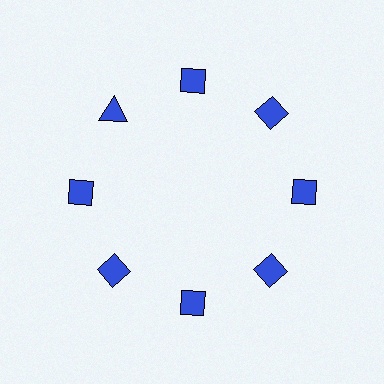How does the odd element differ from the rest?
It has a different shape: triangle instead of diamond.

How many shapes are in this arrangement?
There are 8 shapes arranged in a ring pattern.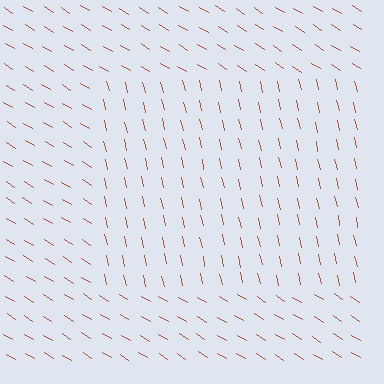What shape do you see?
I see a rectangle.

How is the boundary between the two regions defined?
The boundary is defined purely by a change in line orientation (approximately 45 degrees difference). All lines are the same color and thickness.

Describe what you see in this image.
The image is filled with small brown line segments. A rectangle region in the image has lines oriented differently from the surrounding lines, creating a visible texture boundary.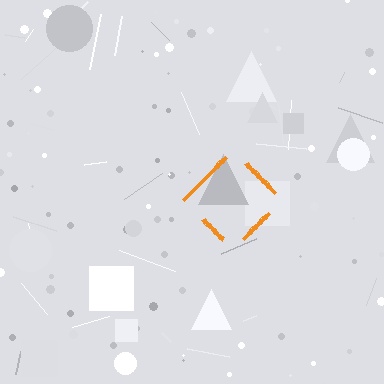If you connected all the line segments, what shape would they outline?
They would outline a diamond.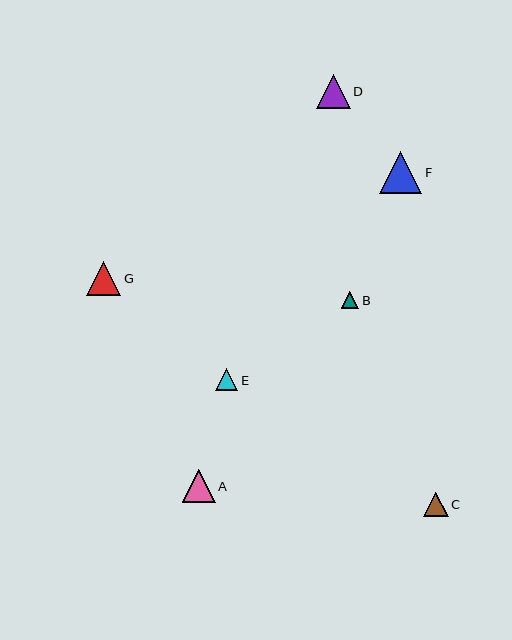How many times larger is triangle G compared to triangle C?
Triangle G is approximately 1.4 times the size of triangle C.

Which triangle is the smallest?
Triangle B is the smallest with a size of approximately 17 pixels.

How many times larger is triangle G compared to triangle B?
Triangle G is approximately 1.9 times the size of triangle B.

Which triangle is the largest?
Triangle F is the largest with a size of approximately 42 pixels.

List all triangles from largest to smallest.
From largest to smallest: F, G, D, A, C, E, B.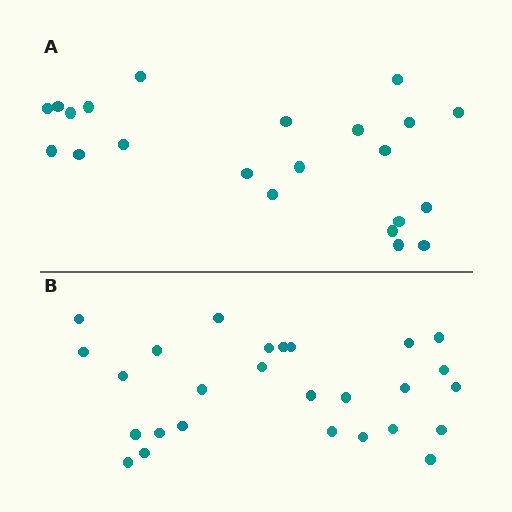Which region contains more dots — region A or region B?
Region B (the bottom region) has more dots.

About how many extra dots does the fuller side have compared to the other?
Region B has about 5 more dots than region A.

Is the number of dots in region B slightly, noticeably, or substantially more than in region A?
Region B has only slightly more — the two regions are fairly close. The ratio is roughly 1.2 to 1.